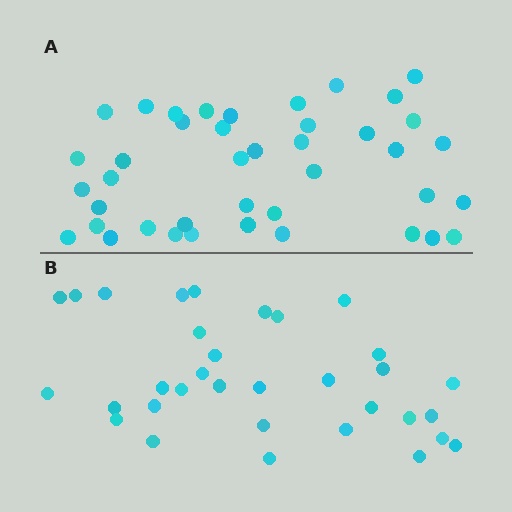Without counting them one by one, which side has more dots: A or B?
Region A (the top region) has more dots.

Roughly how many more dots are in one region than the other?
Region A has roughly 8 or so more dots than region B.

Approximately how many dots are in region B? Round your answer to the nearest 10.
About 30 dots. (The exact count is 33, which rounds to 30.)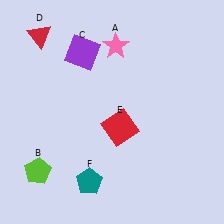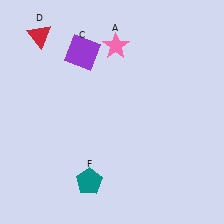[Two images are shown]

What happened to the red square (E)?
The red square (E) was removed in Image 2. It was in the bottom-right area of Image 1.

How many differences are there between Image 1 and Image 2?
There are 2 differences between the two images.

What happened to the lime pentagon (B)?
The lime pentagon (B) was removed in Image 2. It was in the bottom-left area of Image 1.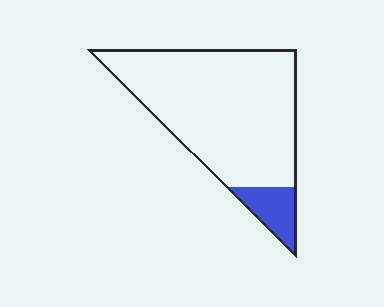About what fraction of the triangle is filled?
About one eighth (1/8).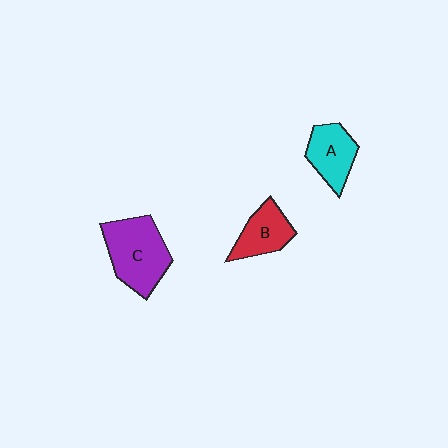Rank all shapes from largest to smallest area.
From largest to smallest: C (purple), A (cyan), B (red).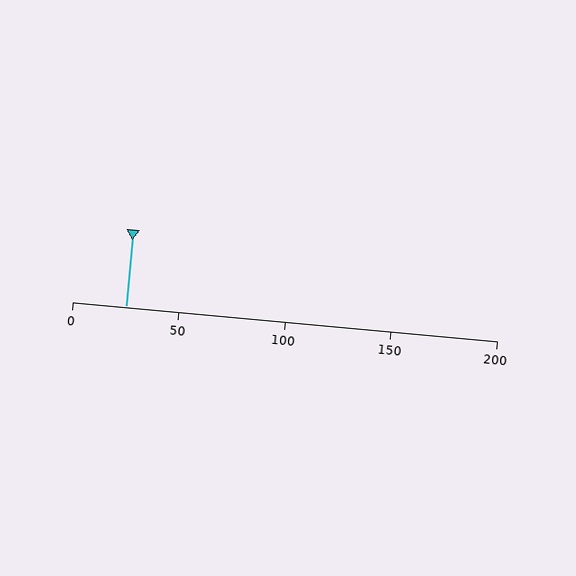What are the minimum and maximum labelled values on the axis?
The axis runs from 0 to 200.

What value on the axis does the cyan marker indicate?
The marker indicates approximately 25.